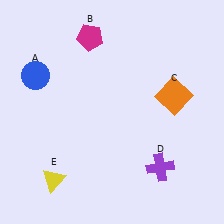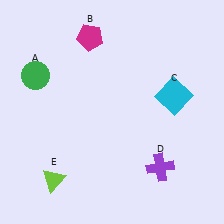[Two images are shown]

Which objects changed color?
A changed from blue to green. C changed from orange to cyan. E changed from yellow to lime.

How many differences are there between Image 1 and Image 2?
There are 3 differences between the two images.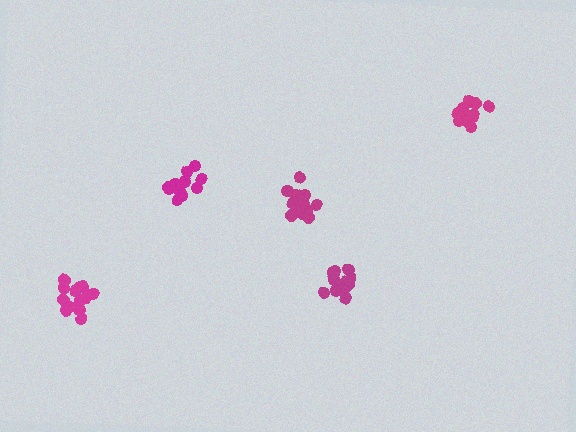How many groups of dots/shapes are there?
There are 5 groups.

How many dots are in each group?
Group 1: 12 dots, Group 2: 15 dots, Group 3: 13 dots, Group 4: 15 dots, Group 5: 13 dots (68 total).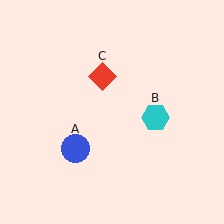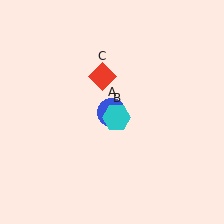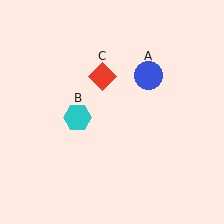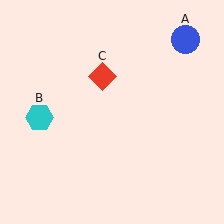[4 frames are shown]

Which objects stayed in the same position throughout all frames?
Red diamond (object C) remained stationary.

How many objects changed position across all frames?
2 objects changed position: blue circle (object A), cyan hexagon (object B).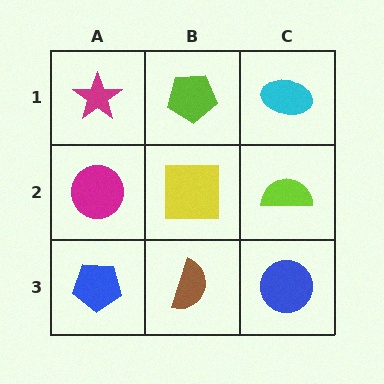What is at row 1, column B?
A lime pentagon.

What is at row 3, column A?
A blue pentagon.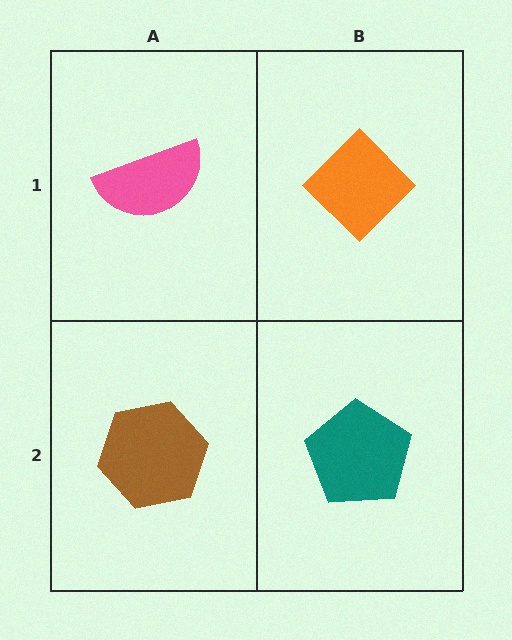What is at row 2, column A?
A brown hexagon.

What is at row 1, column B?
An orange diamond.